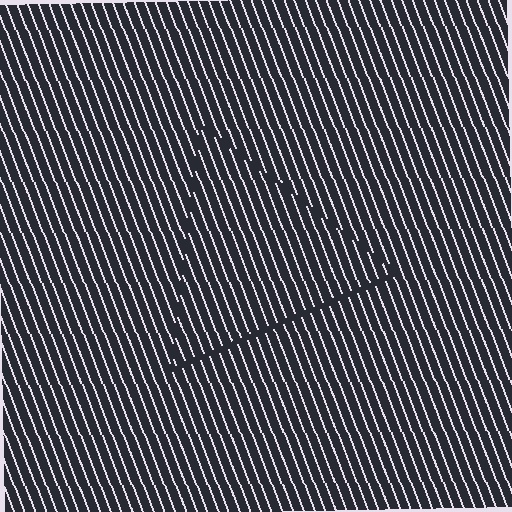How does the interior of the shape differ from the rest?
The interior of the shape contains the same grating, shifted by half a period — the contour is defined by the phase discontinuity where line-ends from the inner and outer gratings abut.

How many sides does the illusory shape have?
3 sides — the line-ends trace a triangle.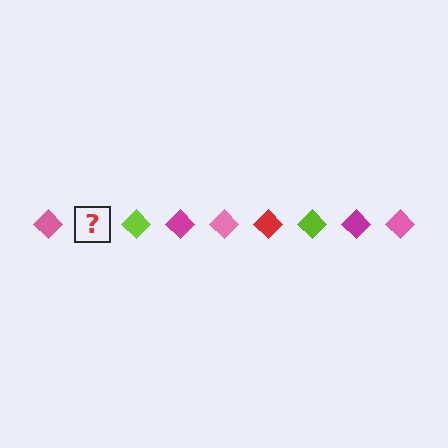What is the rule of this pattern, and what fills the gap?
The rule is that the pattern cycles through pink, red, lime, magenta diamonds. The gap should be filled with a red diamond.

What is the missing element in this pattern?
The missing element is a red diamond.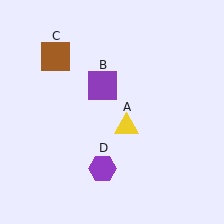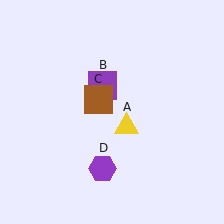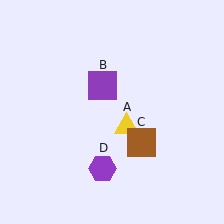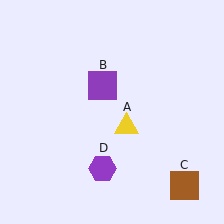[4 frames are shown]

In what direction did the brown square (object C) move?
The brown square (object C) moved down and to the right.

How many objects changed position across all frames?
1 object changed position: brown square (object C).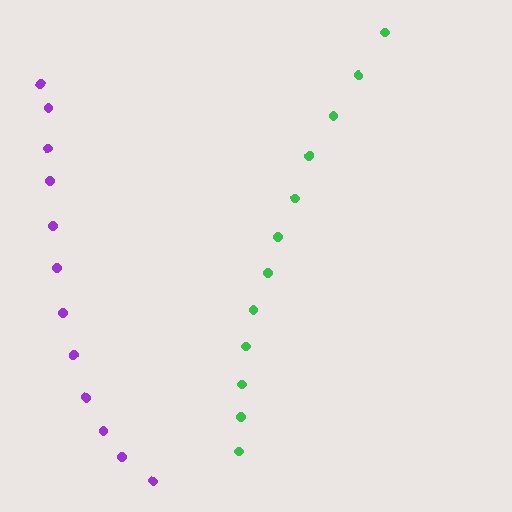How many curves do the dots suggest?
There are 2 distinct paths.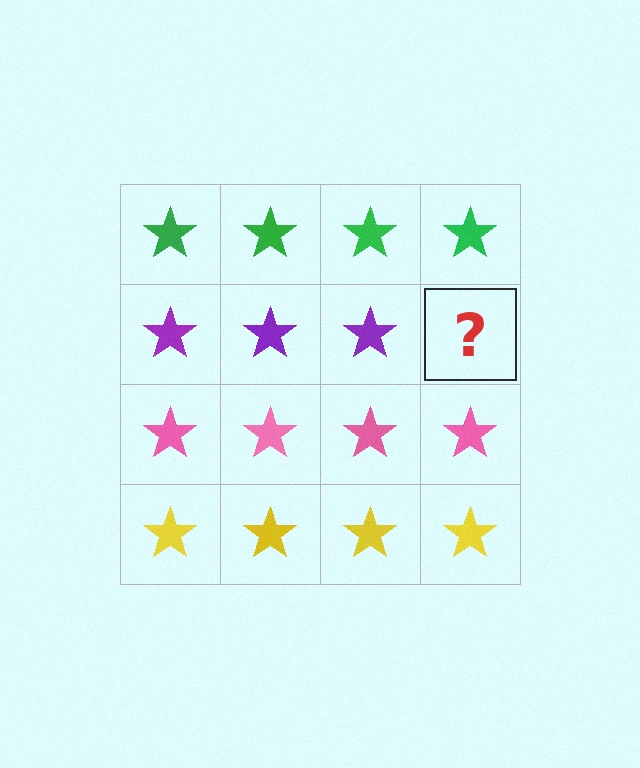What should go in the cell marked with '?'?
The missing cell should contain a purple star.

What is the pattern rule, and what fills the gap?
The rule is that each row has a consistent color. The gap should be filled with a purple star.